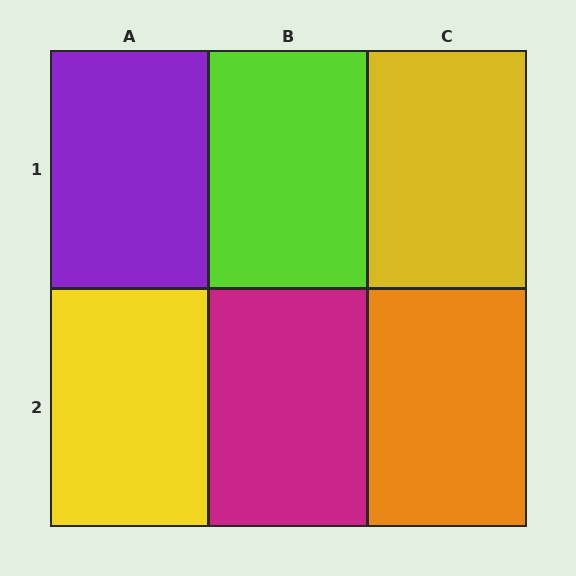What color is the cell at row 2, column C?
Orange.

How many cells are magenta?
1 cell is magenta.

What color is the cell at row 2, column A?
Yellow.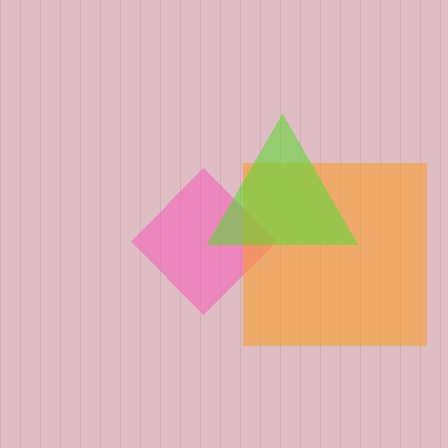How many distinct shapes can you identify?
There are 3 distinct shapes: a pink diamond, an orange square, a lime triangle.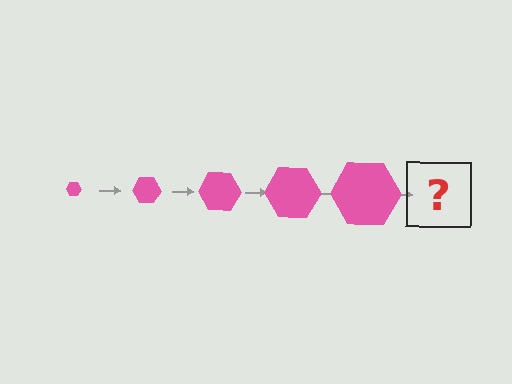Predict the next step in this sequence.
The next step is a pink hexagon, larger than the previous one.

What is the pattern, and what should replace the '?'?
The pattern is that the hexagon gets progressively larger each step. The '?' should be a pink hexagon, larger than the previous one.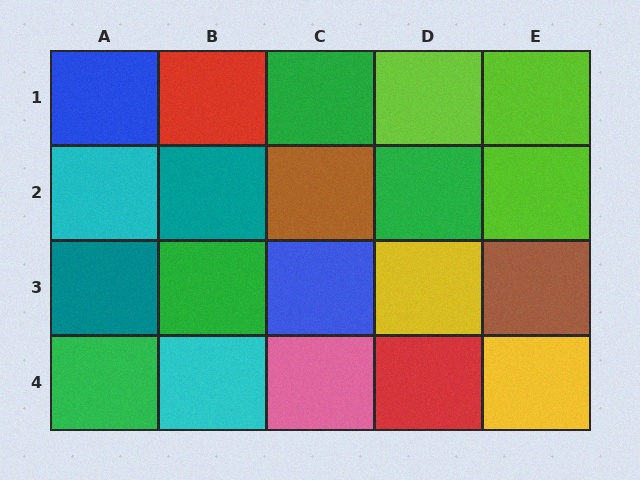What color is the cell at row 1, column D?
Lime.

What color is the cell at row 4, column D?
Red.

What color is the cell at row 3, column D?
Yellow.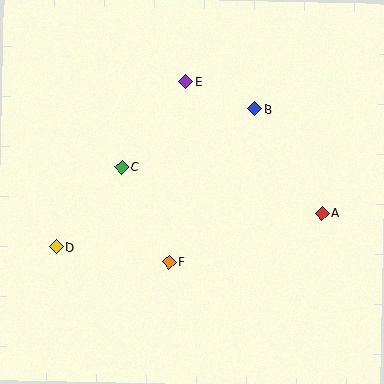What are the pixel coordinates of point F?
Point F is at (169, 262).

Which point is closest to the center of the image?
Point F at (169, 262) is closest to the center.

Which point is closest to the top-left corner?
Point E is closest to the top-left corner.